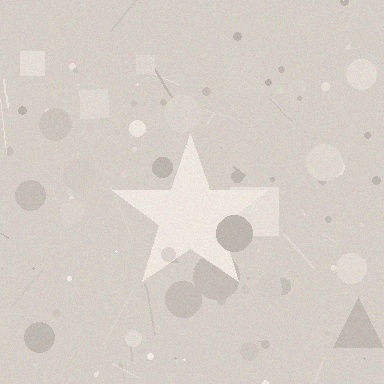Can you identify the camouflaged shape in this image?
The camouflaged shape is a star.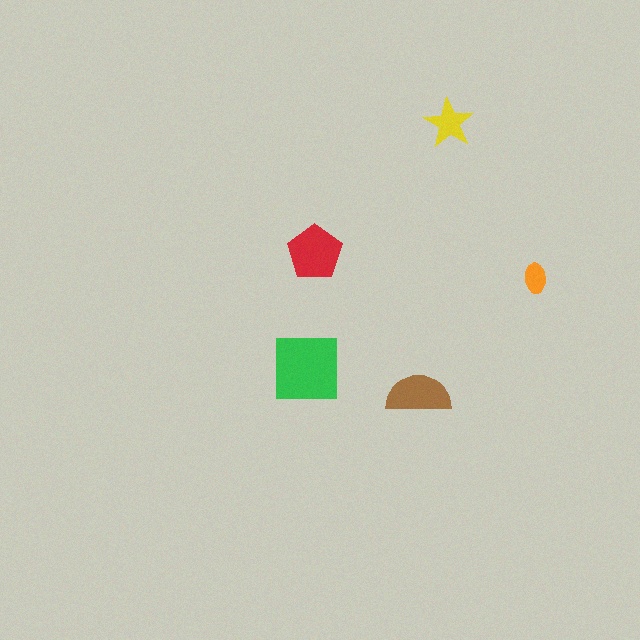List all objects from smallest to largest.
The orange ellipse, the yellow star, the brown semicircle, the red pentagon, the green square.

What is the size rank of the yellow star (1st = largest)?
4th.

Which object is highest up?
The yellow star is topmost.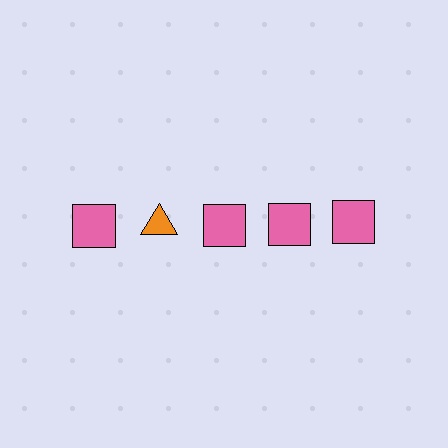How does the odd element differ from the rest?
It differs in both color (orange instead of pink) and shape (triangle instead of square).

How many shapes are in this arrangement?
There are 5 shapes arranged in a grid pattern.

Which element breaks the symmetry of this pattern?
The orange triangle in the top row, second from left column breaks the symmetry. All other shapes are pink squares.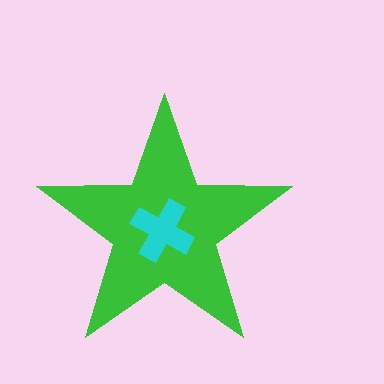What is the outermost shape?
The green star.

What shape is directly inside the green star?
The cyan cross.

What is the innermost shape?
The cyan cross.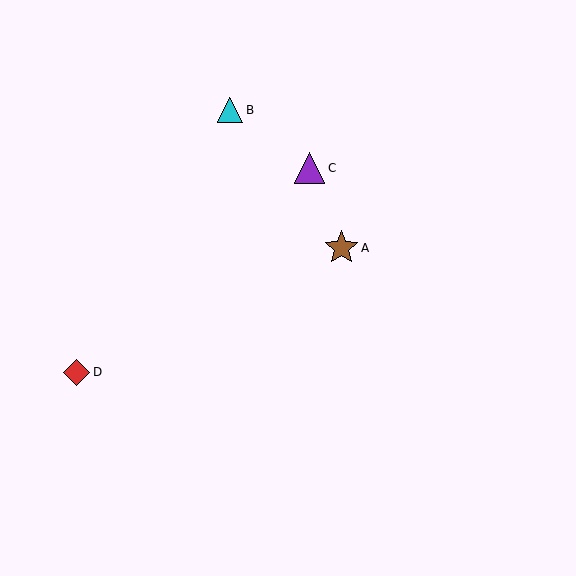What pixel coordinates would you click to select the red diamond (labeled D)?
Click at (77, 372) to select the red diamond D.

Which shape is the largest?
The brown star (labeled A) is the largest.